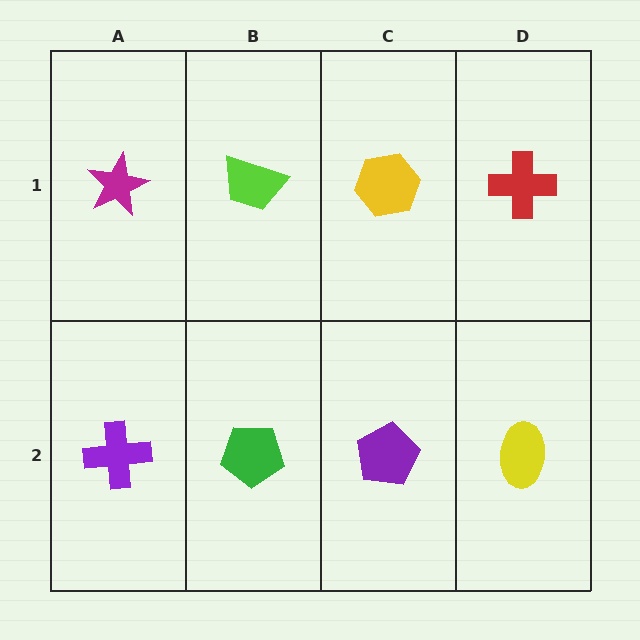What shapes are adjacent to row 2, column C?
A yellow hexagon (row 1, column C), a green pentagon (row 2, column B), a yellow ellipse (row 2, column D).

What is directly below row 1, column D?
A yellow ellipse.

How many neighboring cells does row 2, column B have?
3.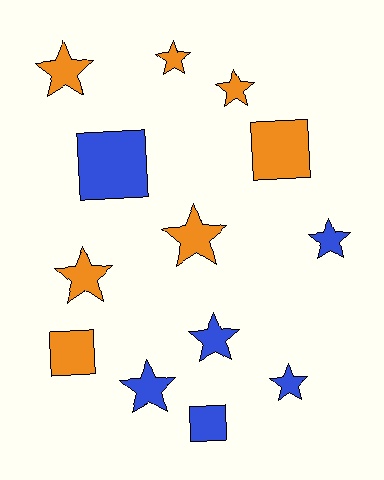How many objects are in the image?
There are 13 objects.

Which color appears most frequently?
Orange, with 7 objects.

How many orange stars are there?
There are 5 orange stars.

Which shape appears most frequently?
Star, with 9 objects.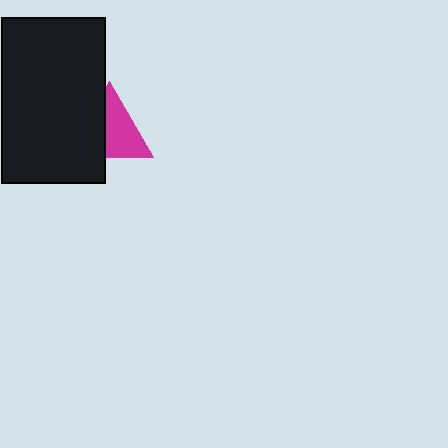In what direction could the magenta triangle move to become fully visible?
The magenta triangle could move right. That would shift it out from behind the black rectangle entirely.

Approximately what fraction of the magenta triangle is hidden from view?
Roughly 41% of the magenta triangle is hidden behind the black rectangle.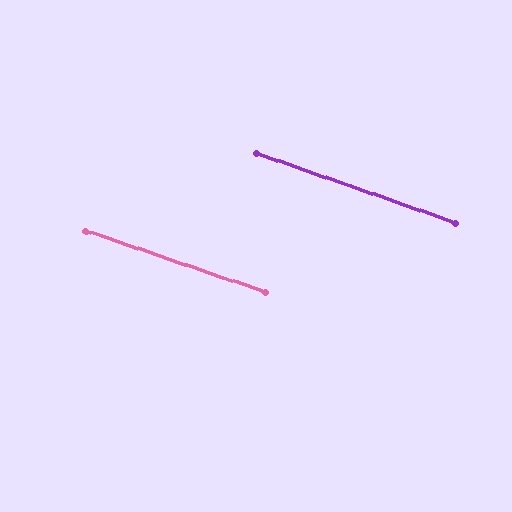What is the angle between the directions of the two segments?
Approximately 0 degrees.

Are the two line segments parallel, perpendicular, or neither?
Parallel — their directions differ by only 0.5°.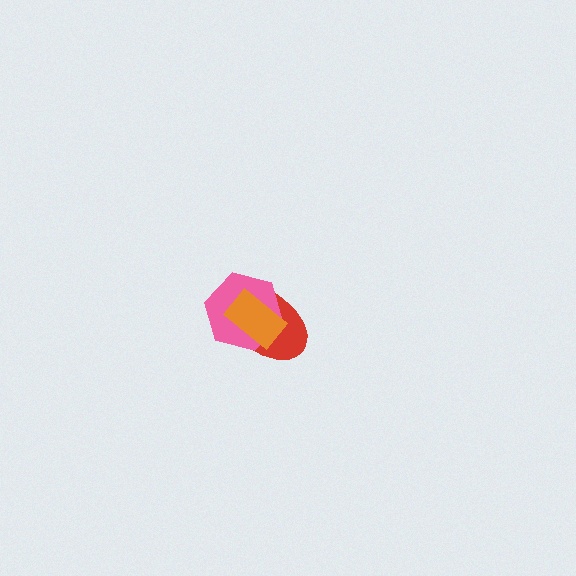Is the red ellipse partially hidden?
Yes, it is partially covered by another shape.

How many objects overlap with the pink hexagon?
2 objects overlap with the pink hexagon.